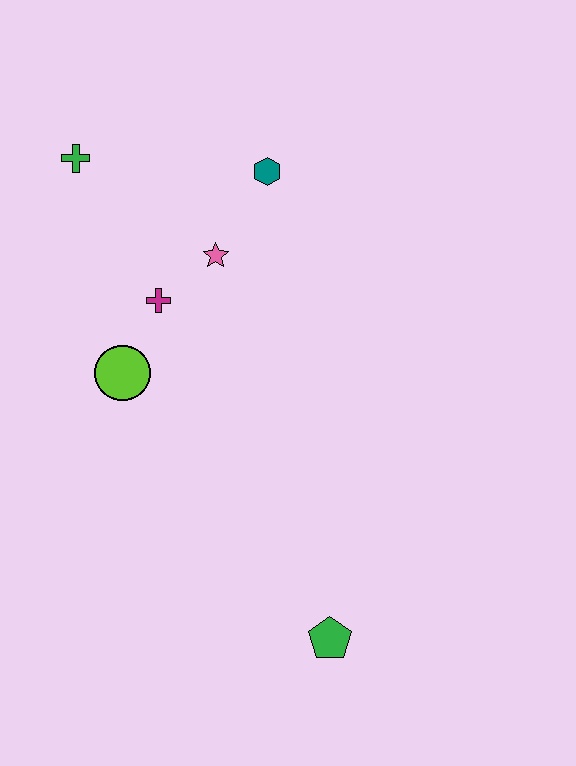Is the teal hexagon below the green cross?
Yes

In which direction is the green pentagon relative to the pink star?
The green pentagon is below the pink star.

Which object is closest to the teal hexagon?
The pink star is closest to the teal hexagon.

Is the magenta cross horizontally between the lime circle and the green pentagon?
Yes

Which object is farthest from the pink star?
The green pentagon is farthest from the pink star.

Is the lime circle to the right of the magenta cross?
No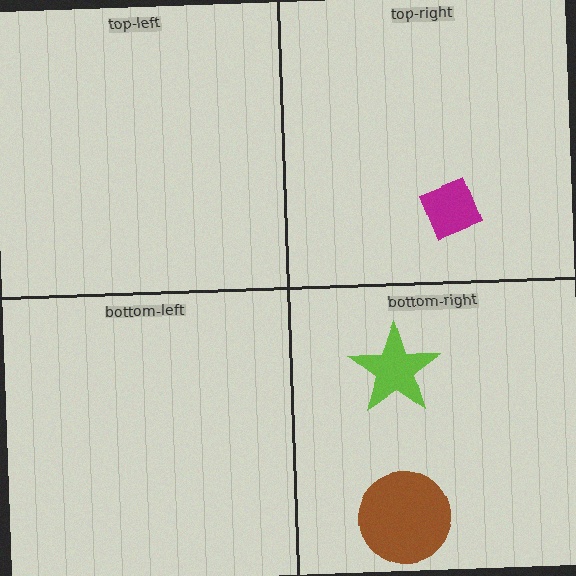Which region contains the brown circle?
The bottom-right region.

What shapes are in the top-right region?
The magenta diamond.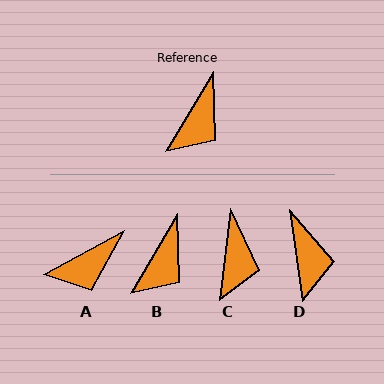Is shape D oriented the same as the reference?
No, it is off by about 39 degrees.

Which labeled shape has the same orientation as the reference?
B.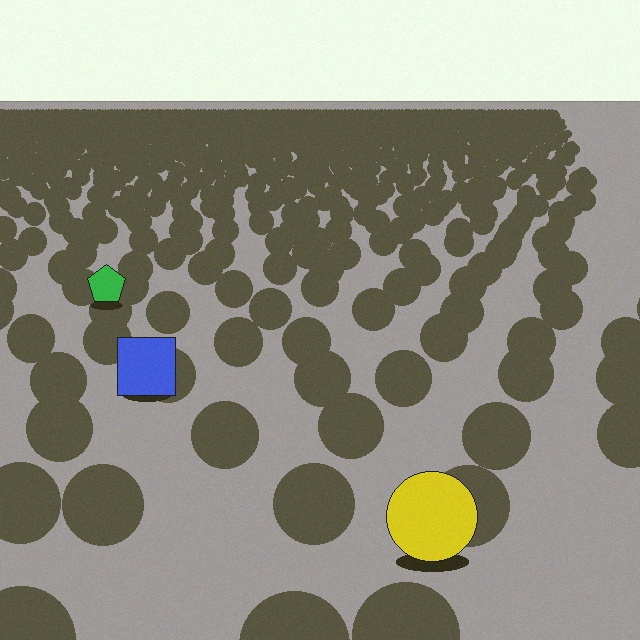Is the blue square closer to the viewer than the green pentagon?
Yes. The blue square is closer — you can tell from the texture gradient: the ground texture is coarser near it.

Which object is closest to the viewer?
The yellow circle is closest. The texture marks near it are larger and more spread out.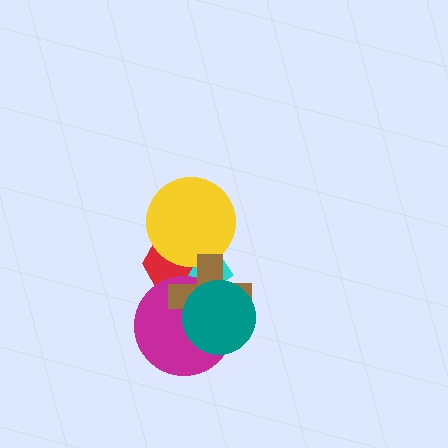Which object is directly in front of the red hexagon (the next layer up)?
The yellow circle is directly in front of the red hexagon.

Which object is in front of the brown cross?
The teal circle is in front of the brown cross.